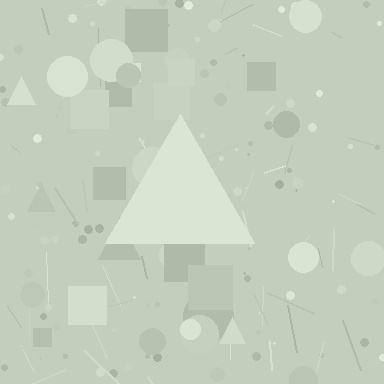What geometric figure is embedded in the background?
A triangle is embedded in the background.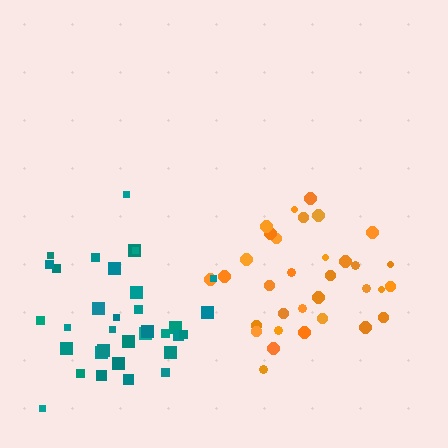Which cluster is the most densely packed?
Teal.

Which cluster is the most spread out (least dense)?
Orange.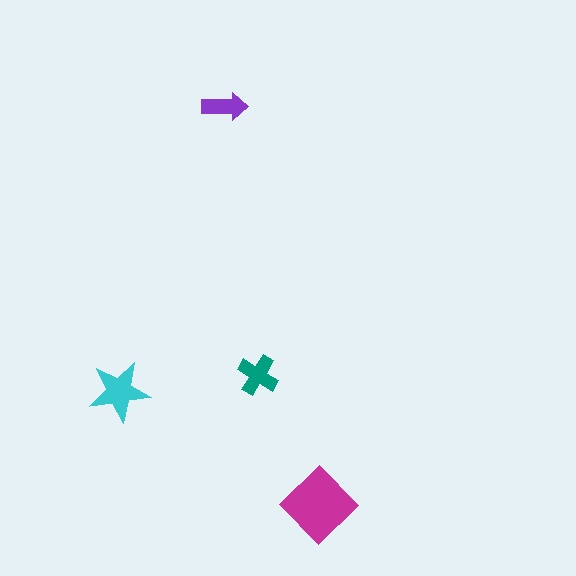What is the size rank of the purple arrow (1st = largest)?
4th.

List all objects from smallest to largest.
The purple arrow, the teal cross, the cyan star, the magenta diamond.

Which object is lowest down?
The magenta diamond is bottommost.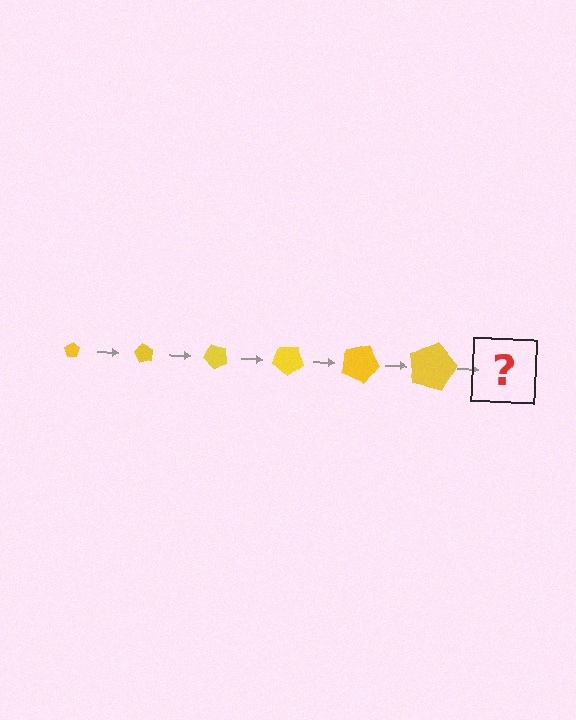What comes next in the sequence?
The next element should be a pentagon, larger than the previous one and rotated 360 degrees from the start.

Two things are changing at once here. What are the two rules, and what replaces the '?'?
The two rules are that the pentagon grows larger each step and it rotates 60 degrees each step. The '?' should be a pentagon, larger than the previous one and rotated 360 degrees from the start.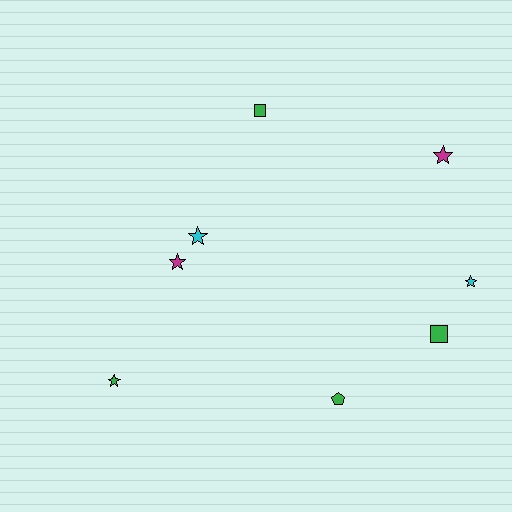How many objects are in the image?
There are 8 objects.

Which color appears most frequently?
Green, with 4 objects.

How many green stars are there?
There is 1 green star.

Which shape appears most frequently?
Star, with 5 objects.